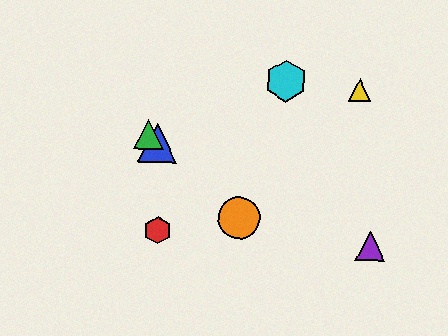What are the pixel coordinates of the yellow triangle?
The yellow triangle is at (360, 90).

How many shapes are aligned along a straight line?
3 shapes (the blue triangle, the green triangle, the orange circle) are aligned along a straight line.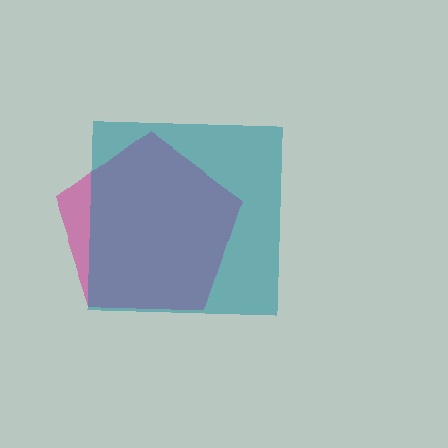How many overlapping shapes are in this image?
There are 2 overlapping shapes in the image.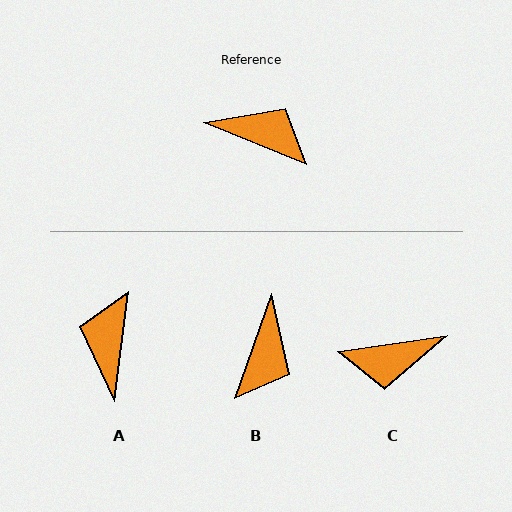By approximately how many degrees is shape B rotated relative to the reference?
Approximately 87 degrees clockwise.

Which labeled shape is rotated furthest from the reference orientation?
C, about 149 degrees away.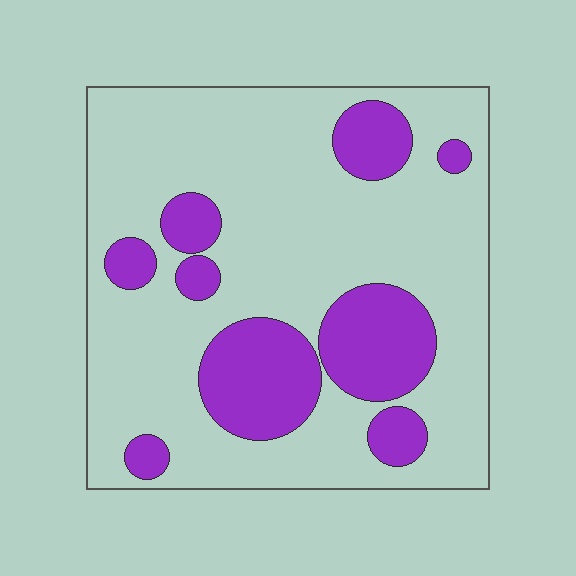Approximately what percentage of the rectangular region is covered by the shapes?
Approximately 25%.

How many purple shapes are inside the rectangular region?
9.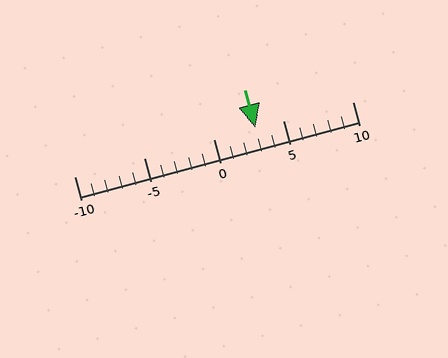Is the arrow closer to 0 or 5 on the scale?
The arrow is closer to 5.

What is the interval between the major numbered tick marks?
The major tick marks are spaced 5 units apart.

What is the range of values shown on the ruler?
The ruler shows values from -10 to 10.